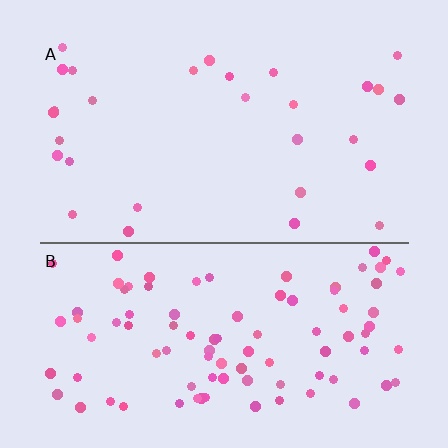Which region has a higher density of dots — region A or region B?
B (the bottom).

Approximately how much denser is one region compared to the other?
Approximately 3.3× — region B over region A.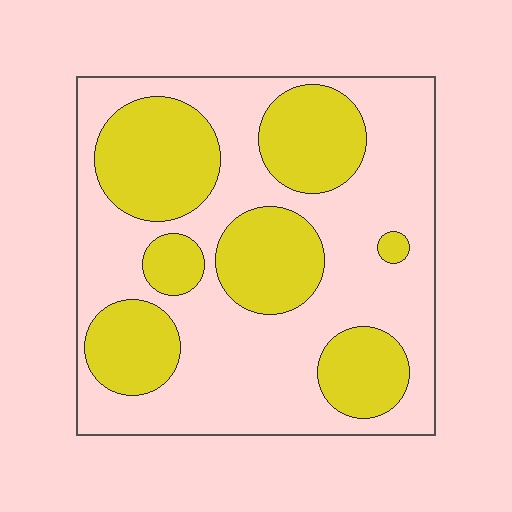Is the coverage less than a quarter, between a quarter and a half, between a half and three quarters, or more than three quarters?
Between a quarter and a half.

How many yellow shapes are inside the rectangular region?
7.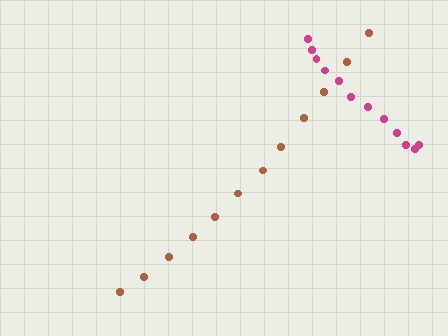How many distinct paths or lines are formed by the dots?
There are 2 distinct paths.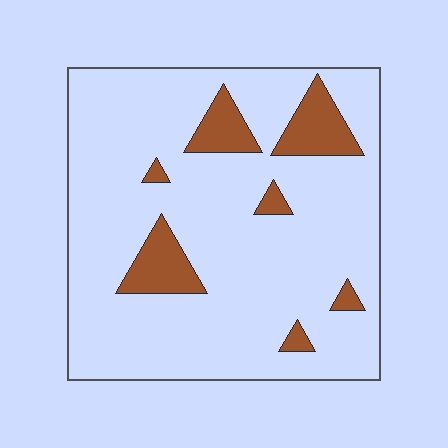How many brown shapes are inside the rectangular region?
7.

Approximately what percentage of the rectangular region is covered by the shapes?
Approximately 15%.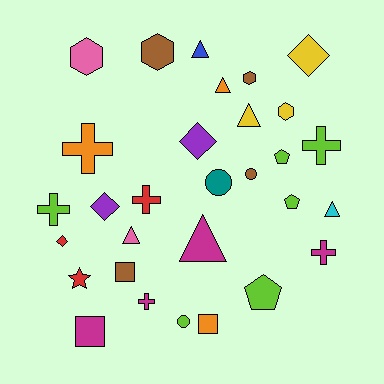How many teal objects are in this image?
There is 1 teal object.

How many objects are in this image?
There are 30 objects.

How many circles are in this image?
There are 3 circles.